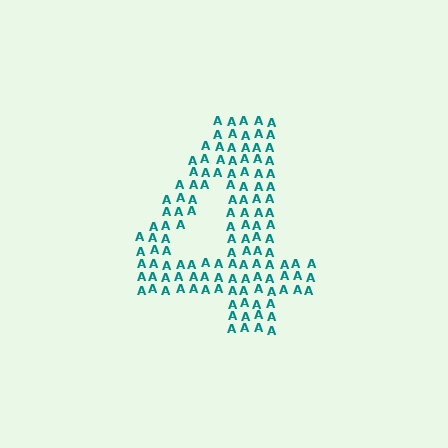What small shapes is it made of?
It is made of small letter A's.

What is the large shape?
The large shape is the digit 4.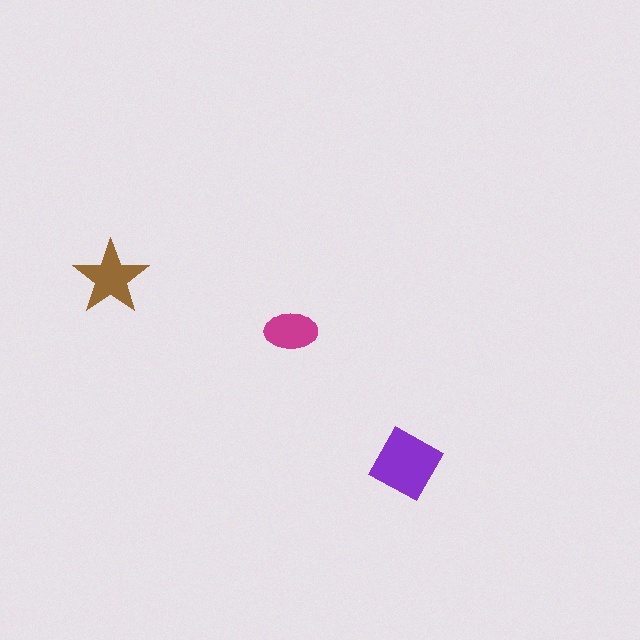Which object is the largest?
The purple diamond.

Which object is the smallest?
The magenta ellipse.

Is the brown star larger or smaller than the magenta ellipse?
Larger.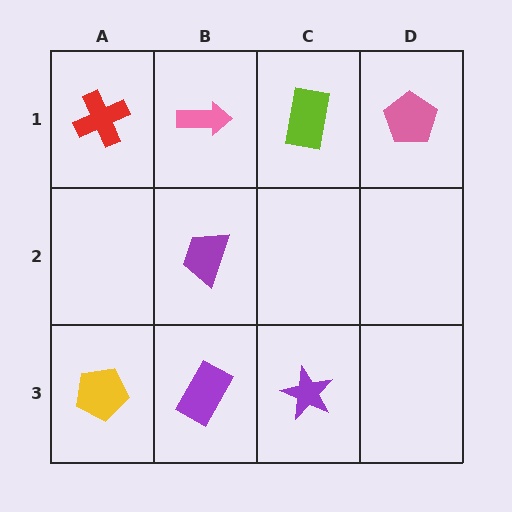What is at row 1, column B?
A pink arrow.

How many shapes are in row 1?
4 shapes.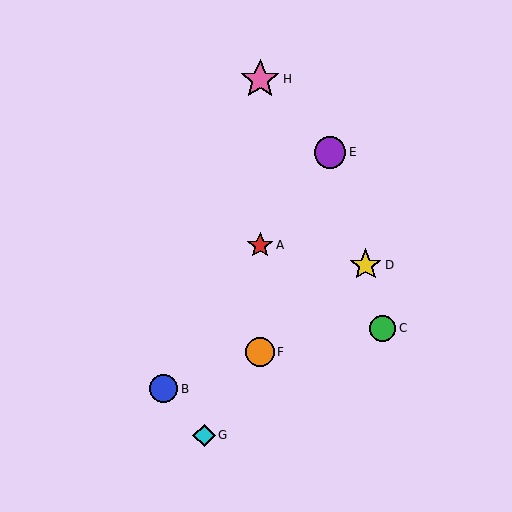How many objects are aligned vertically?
3 objects (A, F, H) are aligned vertically.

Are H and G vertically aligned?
No, H is at x≈260 and G is at x≈204.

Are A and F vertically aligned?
Yes, both are at x≈260.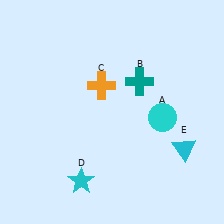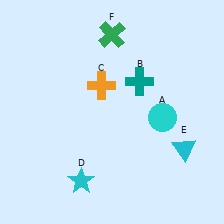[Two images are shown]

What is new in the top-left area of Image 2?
A green cross (F) was added in the top-left area of Image 2.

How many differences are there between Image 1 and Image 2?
There is 1 difference between the two images.